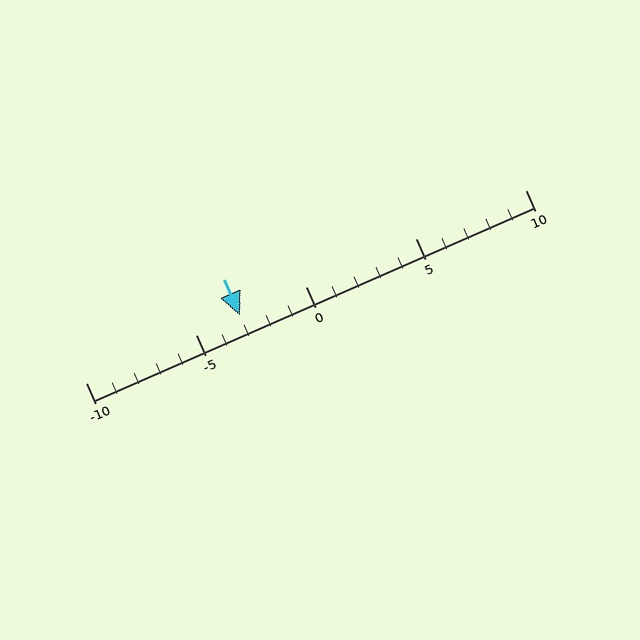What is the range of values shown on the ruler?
The ruler shows values from -10 to 10.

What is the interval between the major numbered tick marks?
The major tick marks are spaced 5 units apart.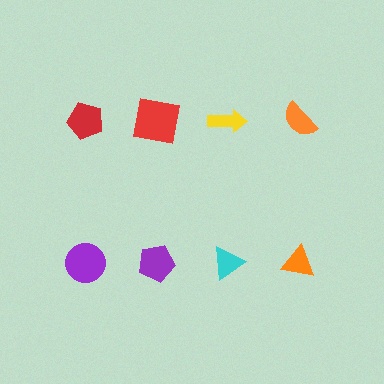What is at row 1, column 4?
An orange semicircle.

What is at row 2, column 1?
A purple circle.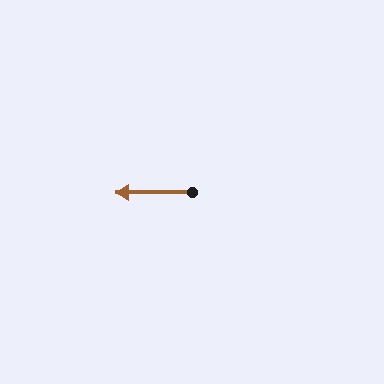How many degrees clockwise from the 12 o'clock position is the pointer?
Approximately 270 degrees.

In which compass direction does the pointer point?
West.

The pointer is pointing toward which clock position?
Roughly 9 o'clock.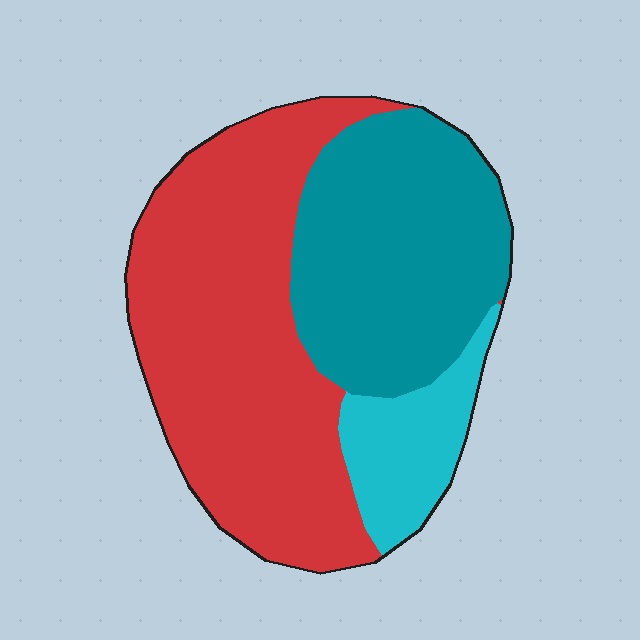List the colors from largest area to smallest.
From largest to smallest: red, teal, cyan.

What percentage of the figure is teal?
Teal takes up between a quarter and a half of the figure.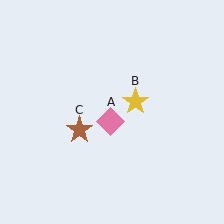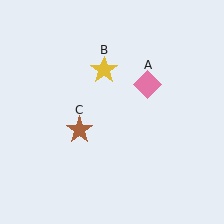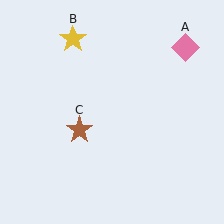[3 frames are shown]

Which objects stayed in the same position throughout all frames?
Brown star (object C) remained stationary.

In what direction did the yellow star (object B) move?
The yellow star (object B) moved up and to the left.